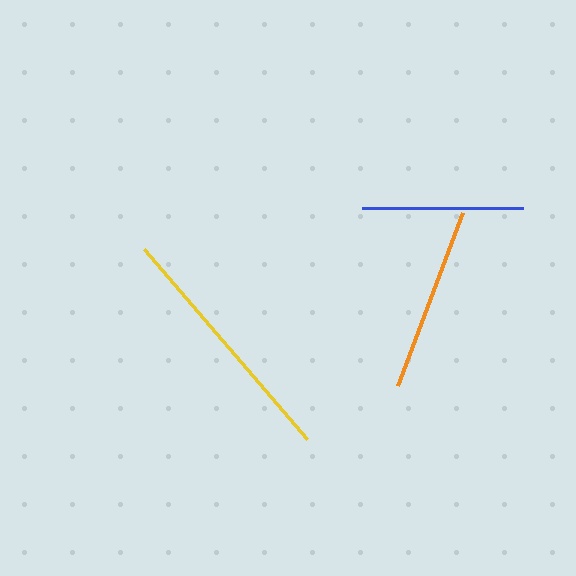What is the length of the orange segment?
The orange segment is approximately 185 pixels long.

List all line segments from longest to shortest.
From longest to shortest: yellow, orange, blue.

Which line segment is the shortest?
The blue line is the shortest at approximately 161 pixels.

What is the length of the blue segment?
The blue segment is approximately 161 pixels long.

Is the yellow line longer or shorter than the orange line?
The yellow line is longer than the orange line.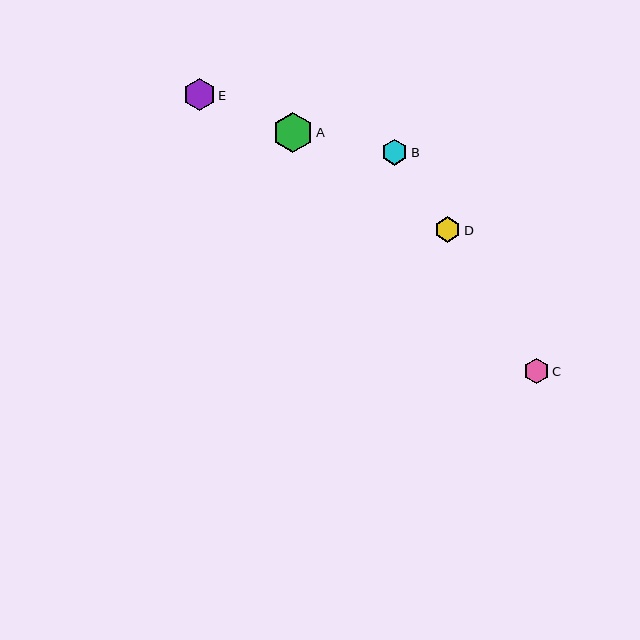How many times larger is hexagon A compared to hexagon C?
Hexagon A is approximately 1.6 times the size of hexagon C.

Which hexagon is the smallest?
Hexagon C is the smallest with a size of approximately 25 pixels.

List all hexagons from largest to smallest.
From largest to smallest: A, E, B, D, C.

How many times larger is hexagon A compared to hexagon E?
Hexagon A is approximately 1.3 times the size of hexagon E.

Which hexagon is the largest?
Hexagon A is the largest with a size of approximately 40 pixels.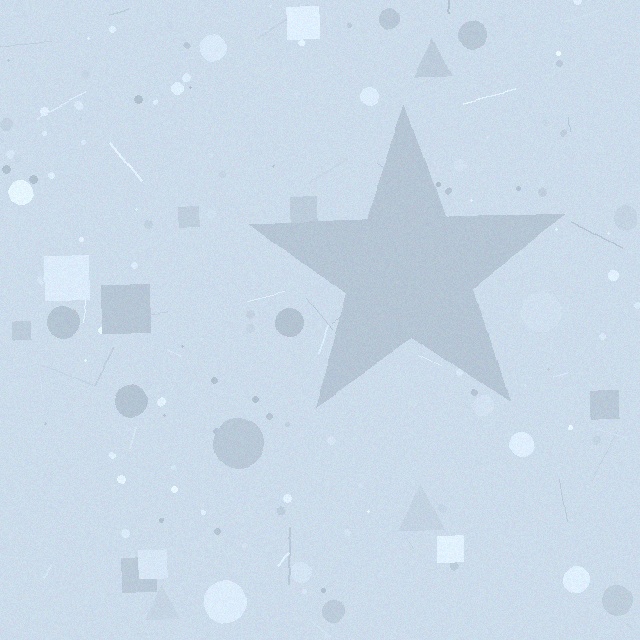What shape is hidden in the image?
A star is hidden in the image.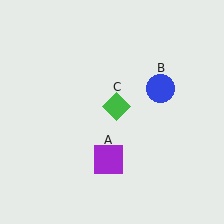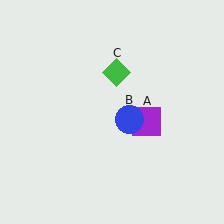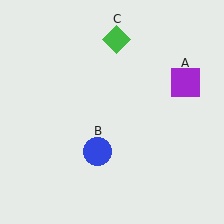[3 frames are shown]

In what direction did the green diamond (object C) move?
The green diamond (object C) moved up.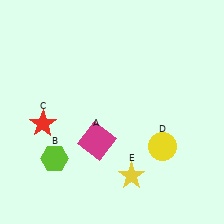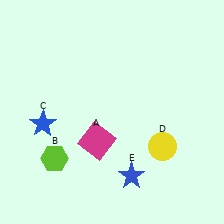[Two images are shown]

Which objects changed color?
C changed from red to blue. E changed from yellow to blue.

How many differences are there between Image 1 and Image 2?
There are 2 differences between the two images.